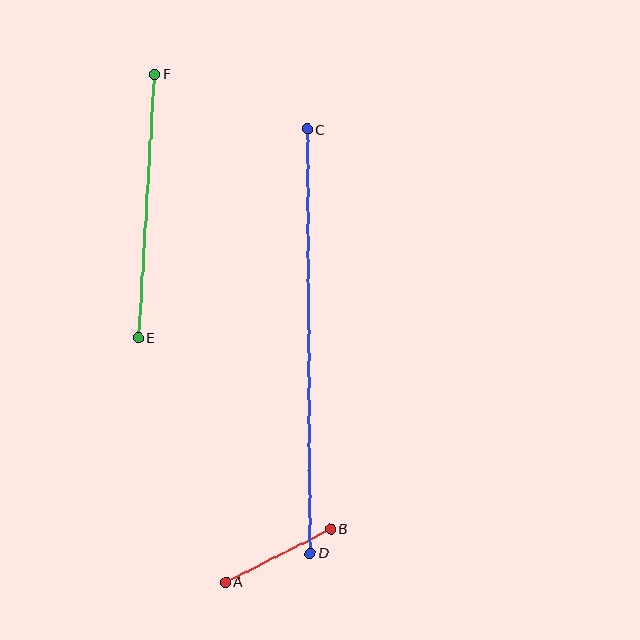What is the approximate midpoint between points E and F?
The midpoint is at approximately (147, 206) pixels.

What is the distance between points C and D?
The distance is approximately 424 pixels.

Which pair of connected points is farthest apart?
Points C and D are farthest apart.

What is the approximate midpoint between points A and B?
The midpoint is at approximately (278, 555) pixels.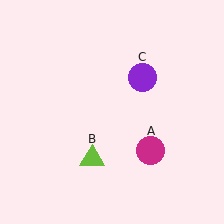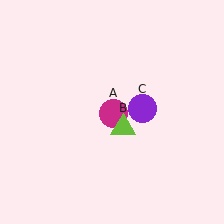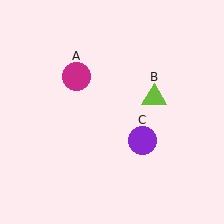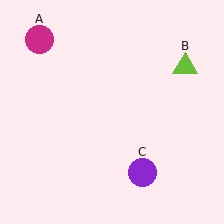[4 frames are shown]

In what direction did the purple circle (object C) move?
The purple circle (object C) moved down.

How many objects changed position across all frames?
3 objects changed position: magenta circle (object A), lime triangle (object B), purple circle (object C).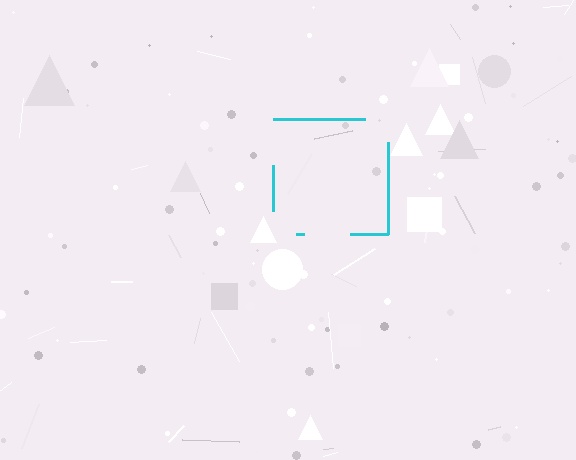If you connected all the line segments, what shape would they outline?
They would outline a square.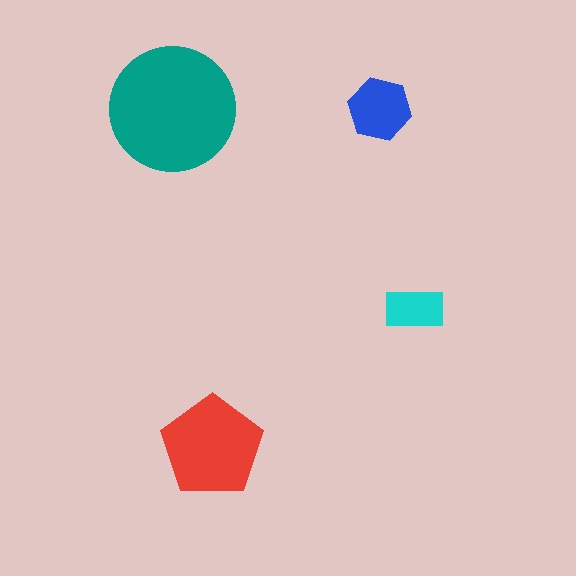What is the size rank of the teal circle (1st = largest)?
1st.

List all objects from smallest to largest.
The cyan rectangle, the blue hexagon, the red pentagon, the teal circle.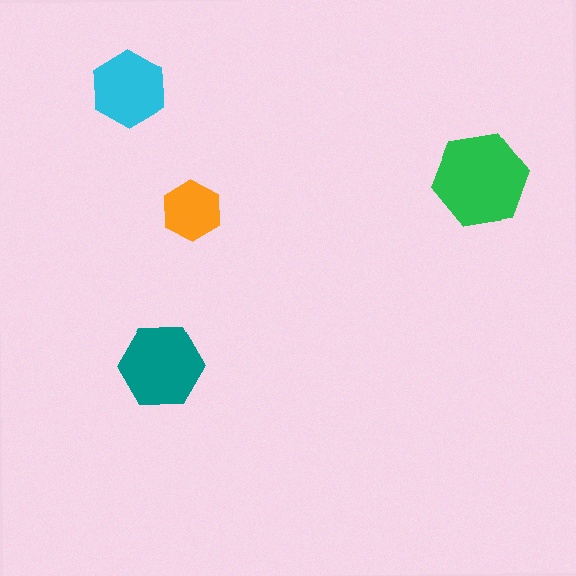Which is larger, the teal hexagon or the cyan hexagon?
The teal one.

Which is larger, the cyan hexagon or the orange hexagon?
The cyan one.